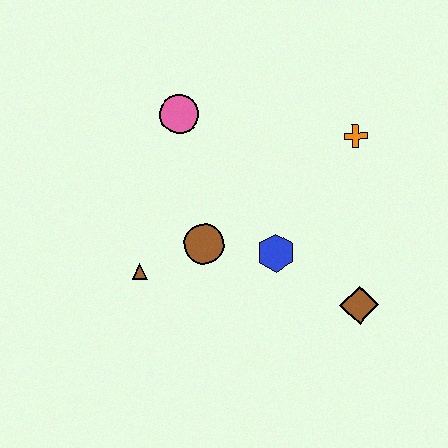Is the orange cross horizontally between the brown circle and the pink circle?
No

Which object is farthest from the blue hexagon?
The pink circle is farthest from the blue hexagon.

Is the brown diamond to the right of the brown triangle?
Yes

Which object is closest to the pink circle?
The brown circle is closest to the pink circle.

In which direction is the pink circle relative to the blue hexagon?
The pink circle is above the blue hexagon.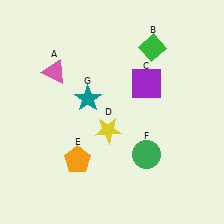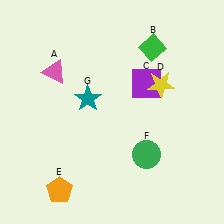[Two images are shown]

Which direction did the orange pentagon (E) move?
The orange pentagon (E) moved down.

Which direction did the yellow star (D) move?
The yellow star (D) moved right.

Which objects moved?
The objects that moved are: the yellow star (D), the orange pentagon (E).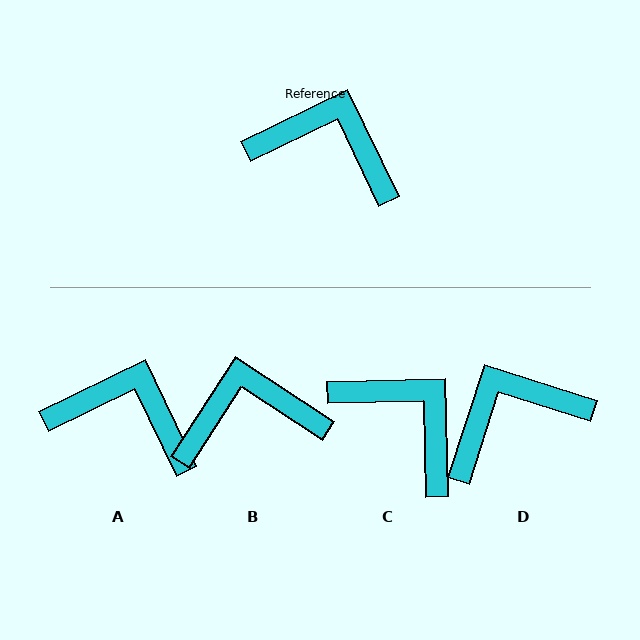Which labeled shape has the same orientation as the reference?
A.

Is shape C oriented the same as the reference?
No, it is off by about 24 degrees.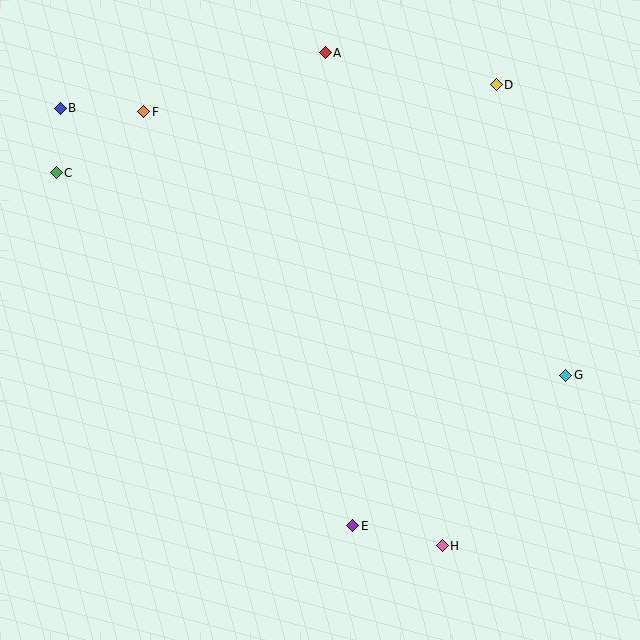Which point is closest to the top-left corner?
Point B is closest to the top-left corner.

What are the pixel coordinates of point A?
Point A is at (325, 53).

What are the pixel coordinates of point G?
Point G is at (566, 375).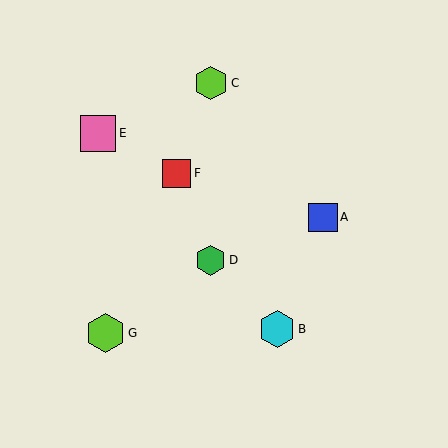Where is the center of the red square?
The center of the red square is at (177, 173).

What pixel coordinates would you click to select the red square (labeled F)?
Click at (177, 173) to select the red square F.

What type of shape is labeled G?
Shape G is a lime hexagon.